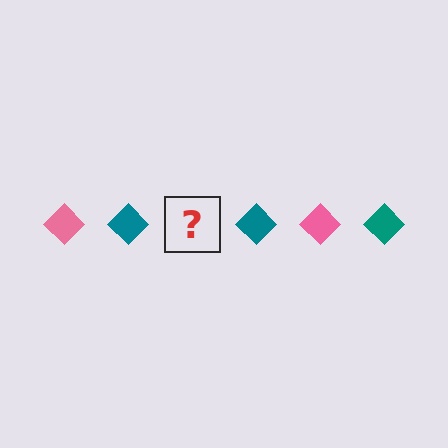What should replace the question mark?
The question mark should be replaced with a pink diamond.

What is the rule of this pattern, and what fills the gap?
The rule is that the pattern cycles through pink, teal diamonds. The gap should be filled with a pink diamond.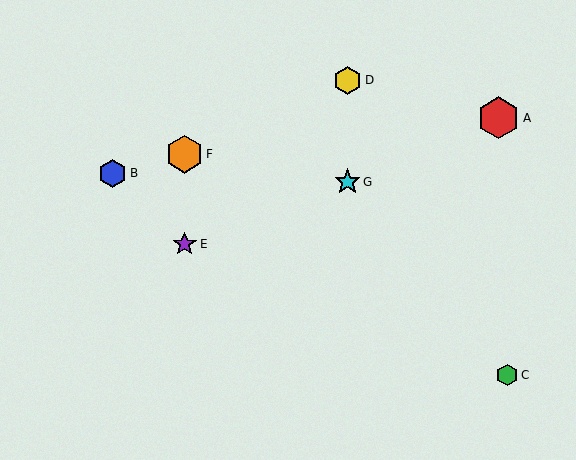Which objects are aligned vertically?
Objects E, F are aligned vertically.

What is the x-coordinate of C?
Object C is at x≈507.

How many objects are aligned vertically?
2 objects (E, F) are aligned vertically.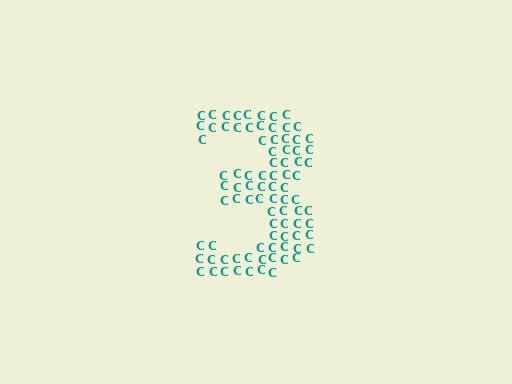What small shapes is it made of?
It is made of small letter C's.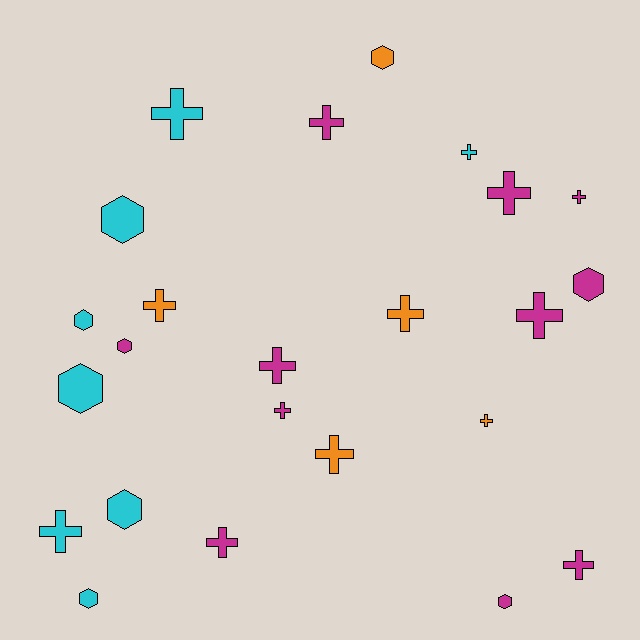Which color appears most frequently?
Magenta, with 11 objects.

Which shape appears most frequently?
Cross, with 15 objects.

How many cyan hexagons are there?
There are 5 cyan hexagons.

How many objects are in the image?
There are 24 objects.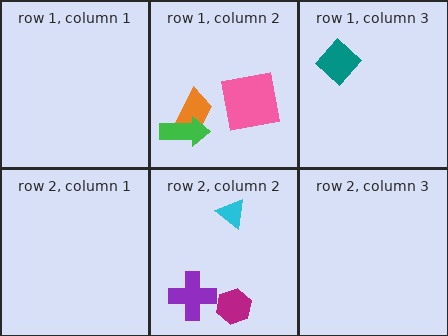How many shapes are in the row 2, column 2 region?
3.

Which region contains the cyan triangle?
The row 2, column 2 region.